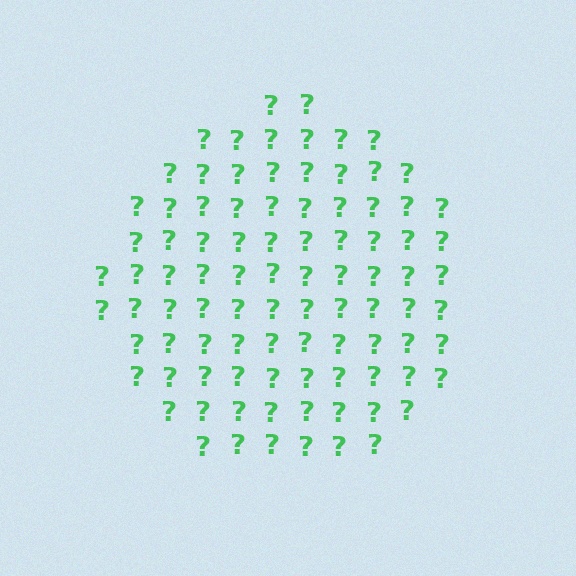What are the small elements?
The small elements are question marks.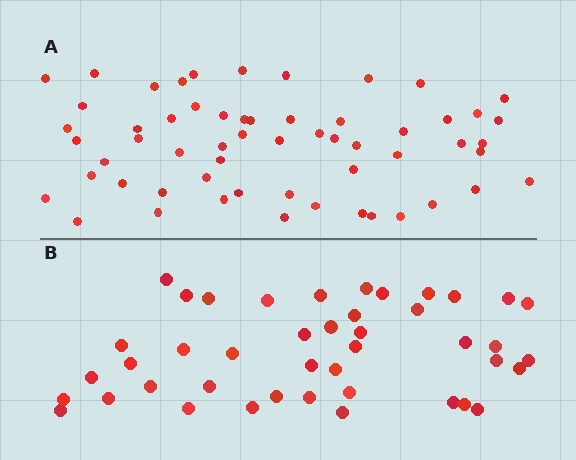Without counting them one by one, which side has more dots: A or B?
Region A (the top region) has more dots.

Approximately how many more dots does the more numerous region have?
Region A has approximately 15 more dots than region B.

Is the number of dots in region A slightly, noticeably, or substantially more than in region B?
Region A has noticeably more, but not dramatically so. The ratio is roughly 1.3 to 1.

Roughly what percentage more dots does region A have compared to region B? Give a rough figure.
About 35% more.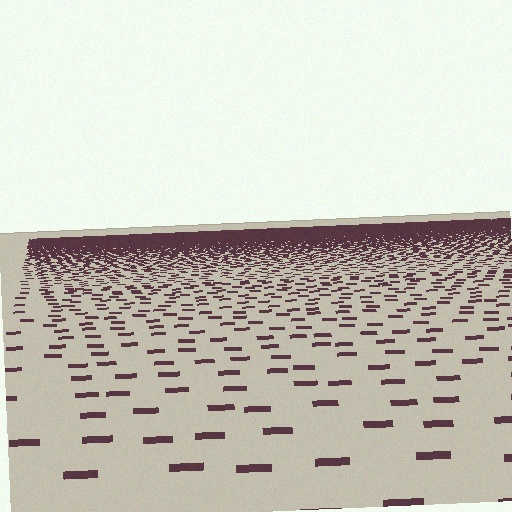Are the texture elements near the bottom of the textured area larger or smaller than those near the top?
Larger. Near the bottom, elements are closer to the viewer and appear at a bigger on-screen size.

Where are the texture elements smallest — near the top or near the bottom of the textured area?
Near the top.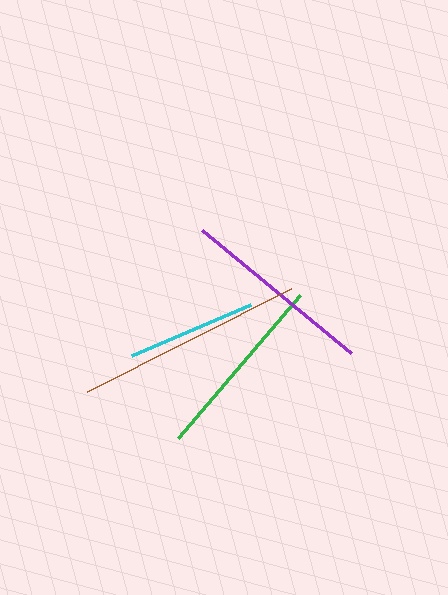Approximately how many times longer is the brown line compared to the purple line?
The brown line is approximately 1.2 times the length of the purple line.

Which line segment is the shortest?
The cyan line is the shortest at approximately 129 pixels.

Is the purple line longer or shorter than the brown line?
The brown line is longer than the purple line.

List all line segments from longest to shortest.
From longest to shortest: brown, purple, green, cyan.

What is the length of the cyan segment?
The cyan segment is approximately 129 pixels long.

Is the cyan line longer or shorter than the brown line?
The brown line is longer than the cyan line.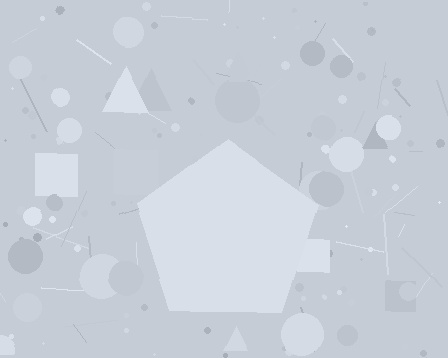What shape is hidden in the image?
A pentagon is hidden in the image.